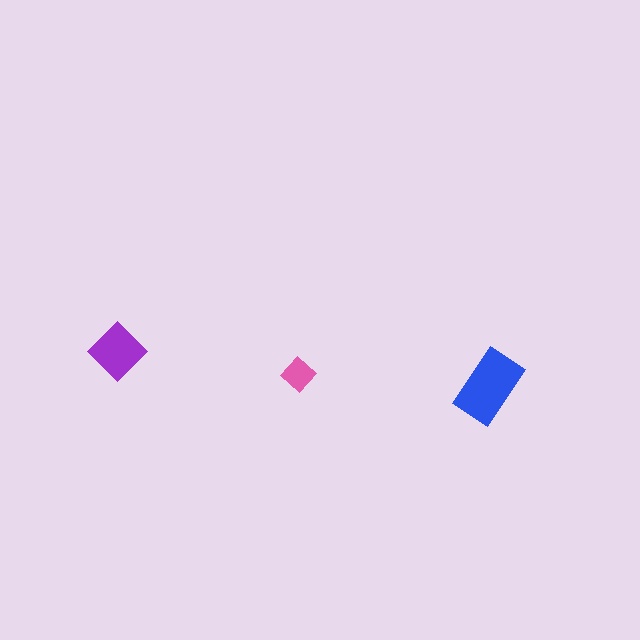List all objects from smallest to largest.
The pink diamond, the purple diamond, the blue rectangle.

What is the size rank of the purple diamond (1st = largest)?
2nd.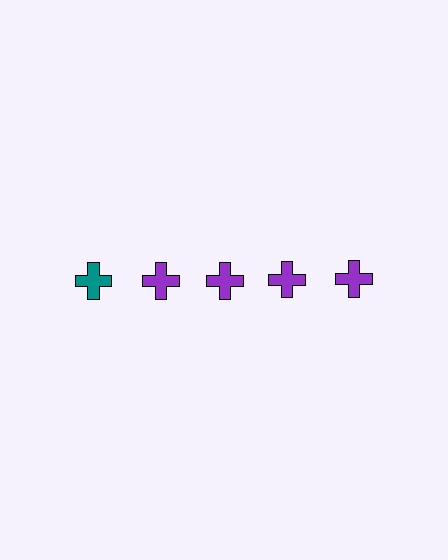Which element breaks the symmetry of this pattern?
The teal cross in the top row, leftmost column breaks the symmetry. All other shapes are purple crosses.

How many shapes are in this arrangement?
There are 5 shapes arranged in a grid pattern.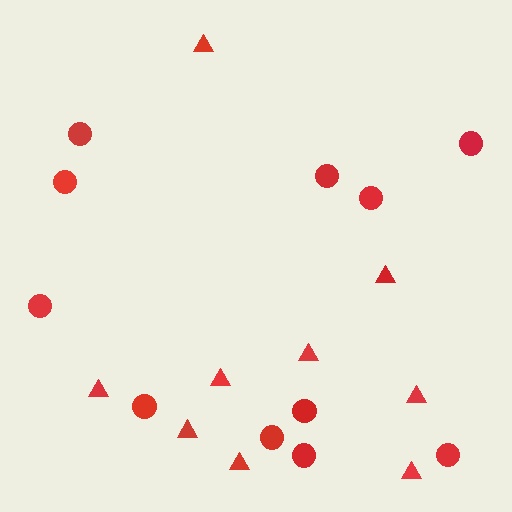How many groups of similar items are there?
There are 2 groups: one group of circles (11) and one group of triangles (9).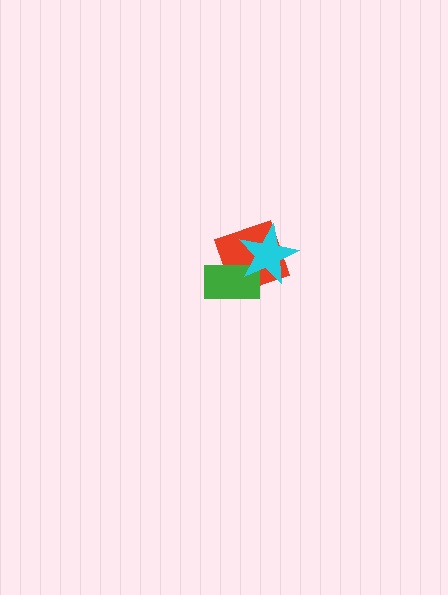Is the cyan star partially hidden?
No, no other shape covers it.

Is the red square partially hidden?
Yes, it is partially covered by another shape.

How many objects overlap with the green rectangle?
2 objects overlap with the green rectangle.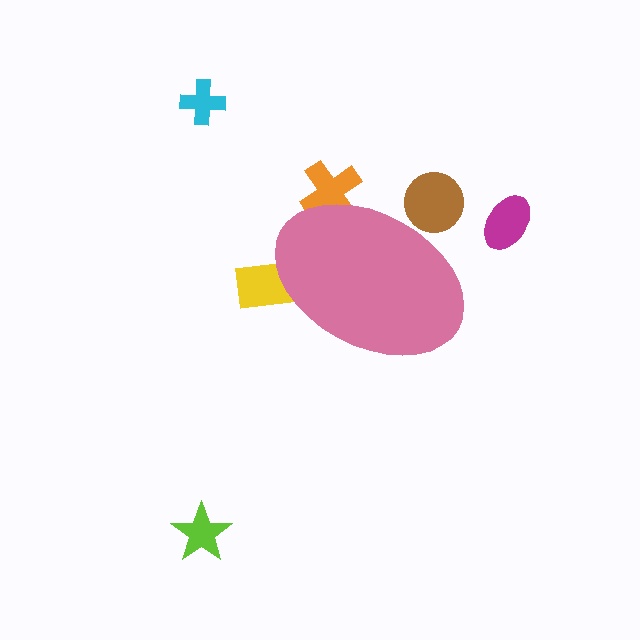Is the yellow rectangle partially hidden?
Yes, the yellow rectangle is partially hidden behind the pink ellipse.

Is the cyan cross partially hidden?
No, the cyan cross is fully visible.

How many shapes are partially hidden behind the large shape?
3 shapes are partially hidden.